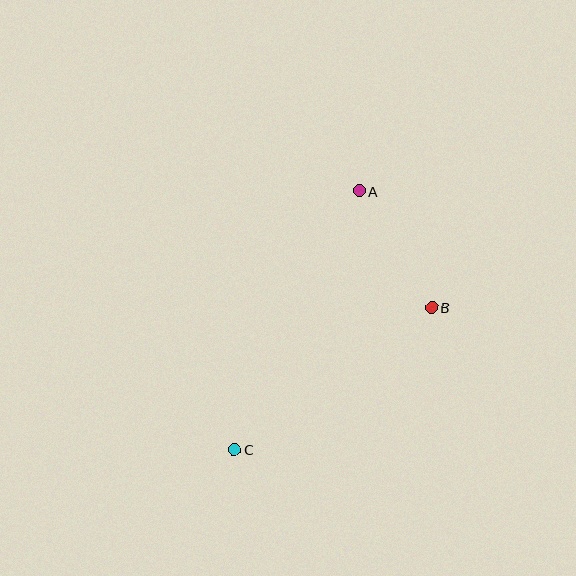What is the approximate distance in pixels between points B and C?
The distance between B and C is approximately 243 pixels.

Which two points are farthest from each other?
Points A and C are farthest from each other.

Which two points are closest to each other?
Points A and B are closest to each other.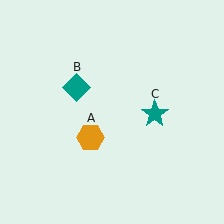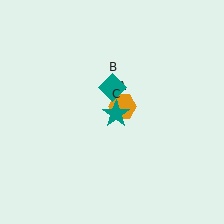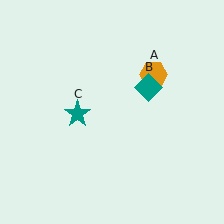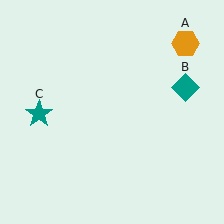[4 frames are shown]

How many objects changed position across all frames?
3 objects changed position: orange hexagon (object A), teal diamond (object B), teal star (object C).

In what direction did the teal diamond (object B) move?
The teal diamond (object B) moved right.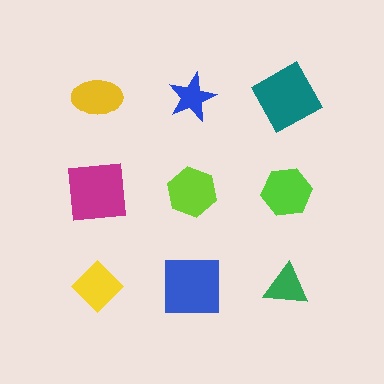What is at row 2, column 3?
A lime hexagon.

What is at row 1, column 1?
A yellow ellipse.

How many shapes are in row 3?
3 shapes.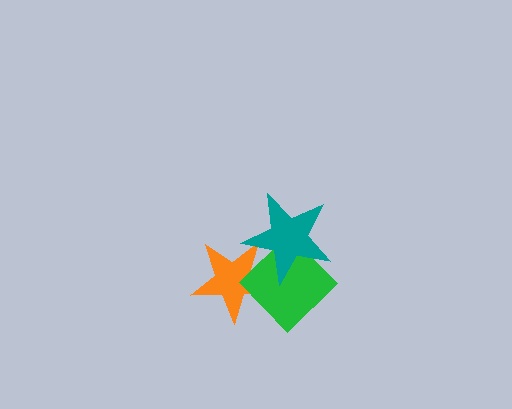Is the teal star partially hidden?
No, no other shape covers it.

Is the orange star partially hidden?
Yes, it is partially covered by another shape.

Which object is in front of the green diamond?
The teal star is in front of the green diamond.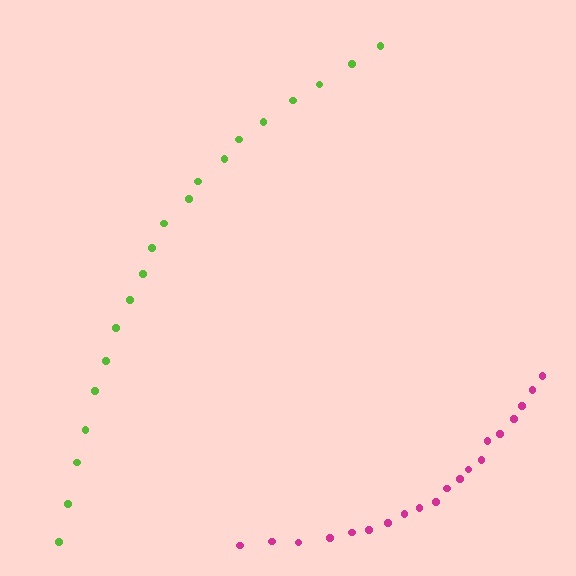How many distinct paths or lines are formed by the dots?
There are 2 distinct paths.